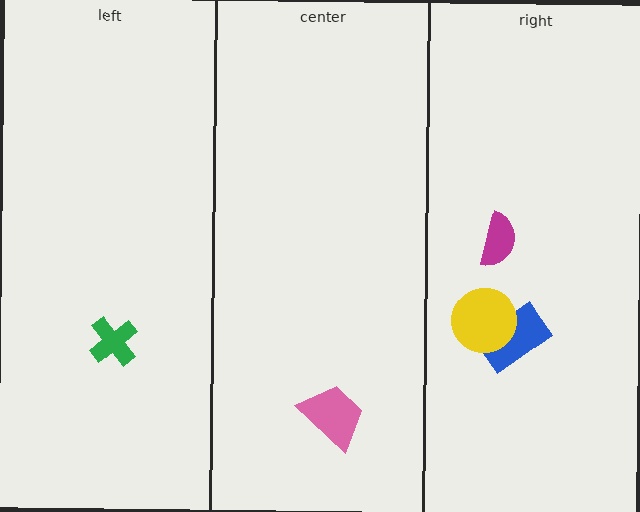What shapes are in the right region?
The blue rectangle, the magenta semicircle, the yellow circle.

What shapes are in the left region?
The green cross.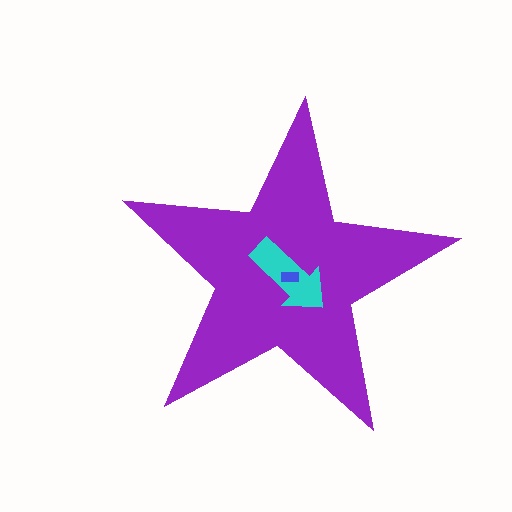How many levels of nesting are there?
3.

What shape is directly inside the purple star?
The cyan arrow.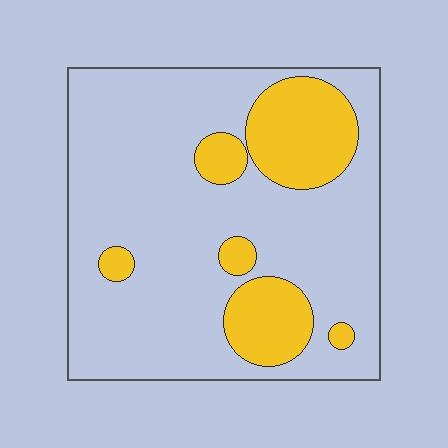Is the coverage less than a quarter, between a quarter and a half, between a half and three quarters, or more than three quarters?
Less than a quarter.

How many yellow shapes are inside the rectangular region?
6.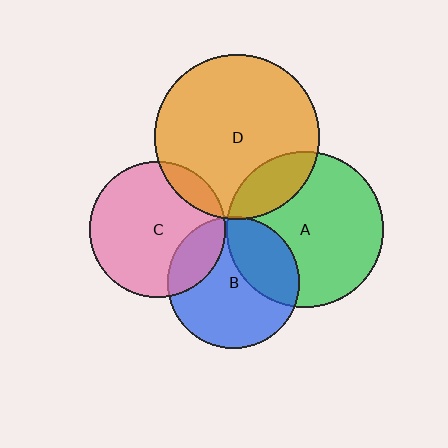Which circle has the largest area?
Circle D (orange).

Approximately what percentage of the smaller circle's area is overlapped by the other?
Approximately 20%.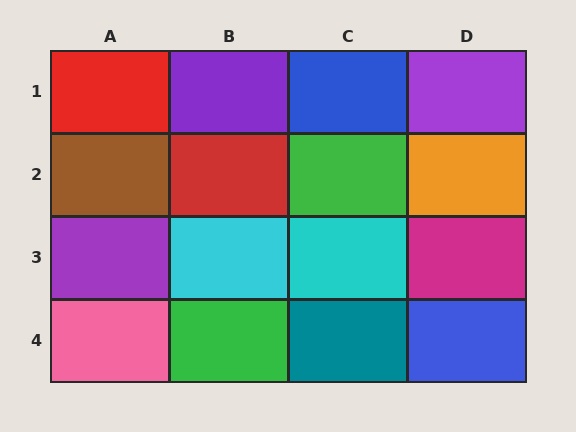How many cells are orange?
1 cell is orange.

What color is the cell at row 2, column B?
Red.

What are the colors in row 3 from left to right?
Purple, cyan, cyan, magenta.